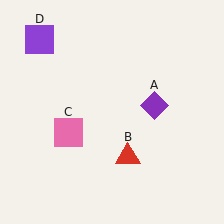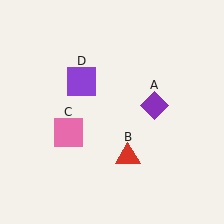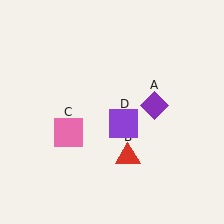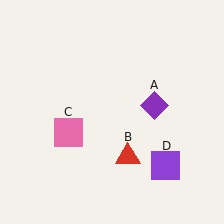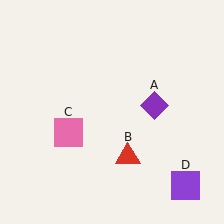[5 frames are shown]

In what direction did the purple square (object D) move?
The purple square (object D) moved down and to the right.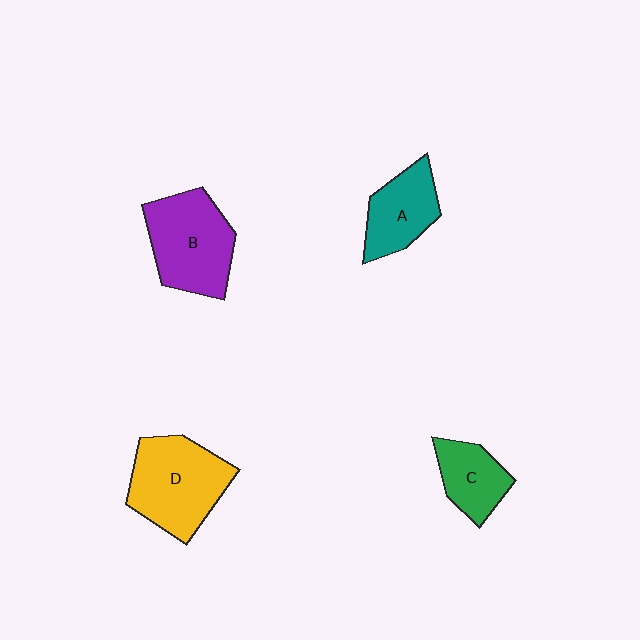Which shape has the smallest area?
Shape C (green).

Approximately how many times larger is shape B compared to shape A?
Approximately 1.5 times.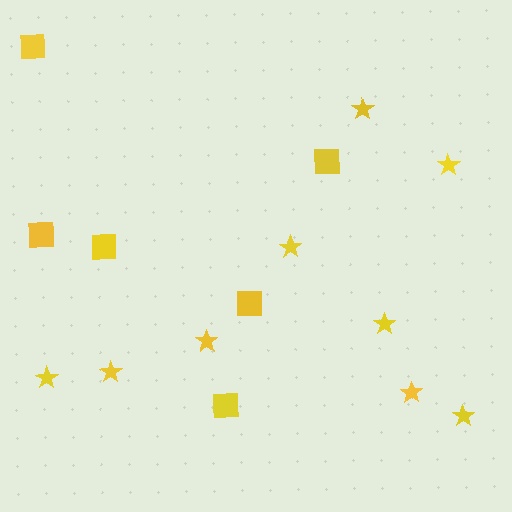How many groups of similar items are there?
There are 2 groups: one group of squares (6) and one group of stars (9).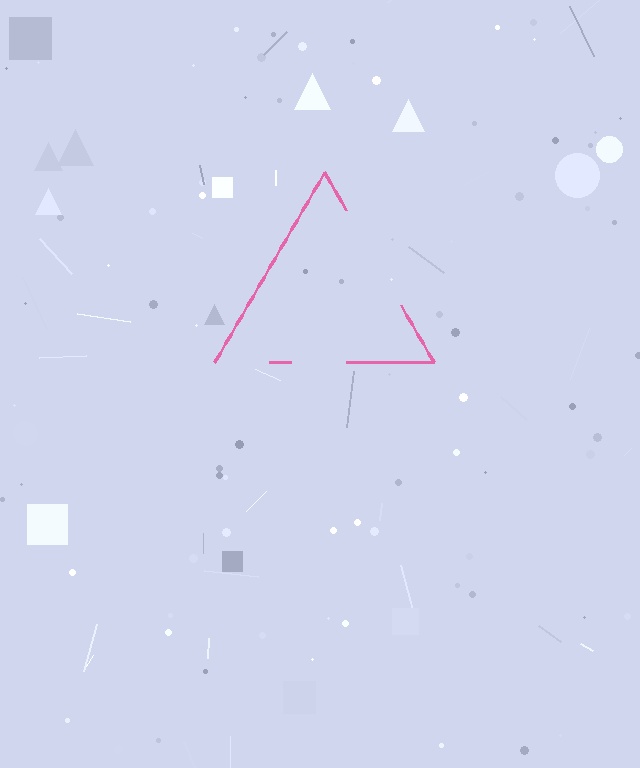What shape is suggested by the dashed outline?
The dashed outline suggests a triangle.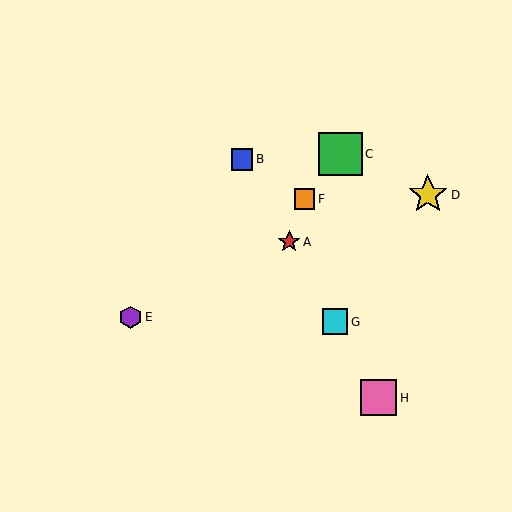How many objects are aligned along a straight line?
4 objects (A, B, G, H) are aligned along a straight line.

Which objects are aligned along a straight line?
Objects A, B, G, H are aligned along a straight line.